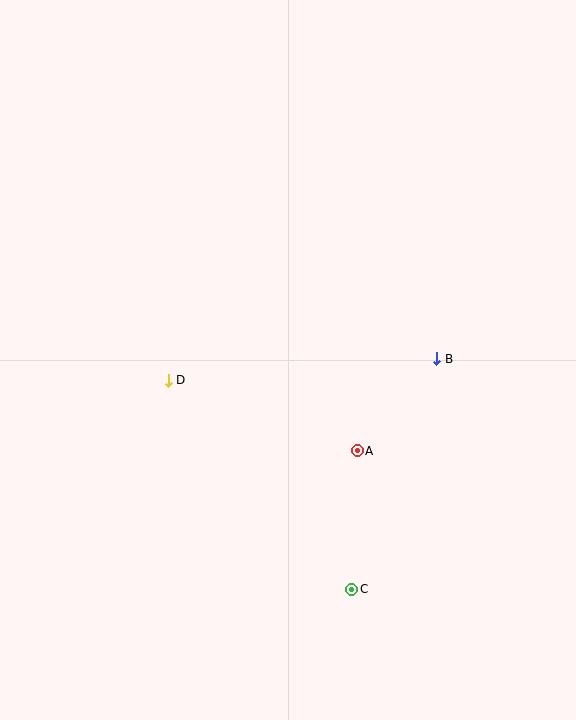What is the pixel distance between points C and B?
The distance between C and B is 246 pixels.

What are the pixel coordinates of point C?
Point C is at (352, 589).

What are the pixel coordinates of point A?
Point A is at (357, 451).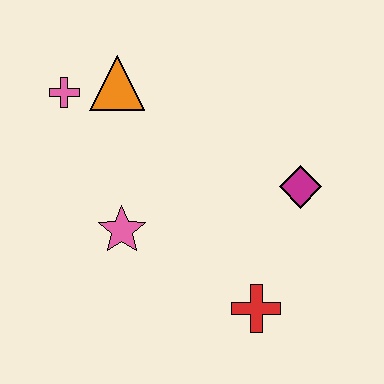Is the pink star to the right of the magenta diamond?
No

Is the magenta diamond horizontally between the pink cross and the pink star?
No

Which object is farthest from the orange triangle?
The red cross is farthest from the orange triangle.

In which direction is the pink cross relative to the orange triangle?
The pink cross is to the left of the orange triangle.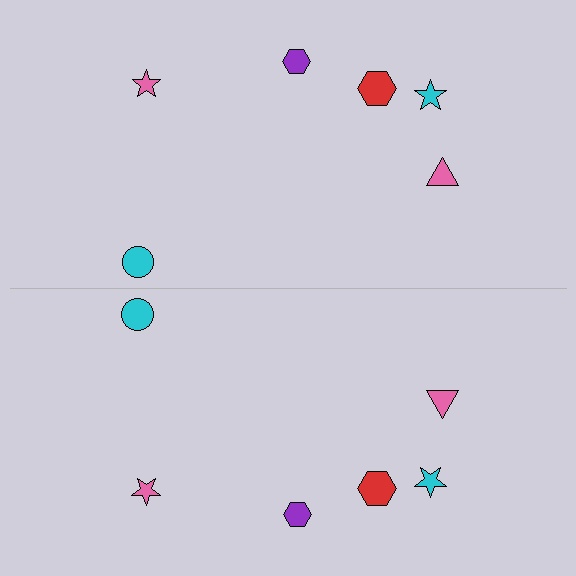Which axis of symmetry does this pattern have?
The pattern has a horizontal axis of symmetry running through the center of the image.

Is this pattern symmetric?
Yes, this pattern has bilateral (reflection) symmetry.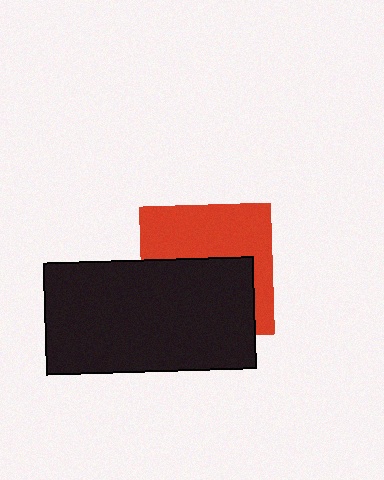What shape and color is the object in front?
The object in front is a black rectangle.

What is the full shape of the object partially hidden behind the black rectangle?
The partially hidden object is a red square.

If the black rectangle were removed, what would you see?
You would see the complete red square.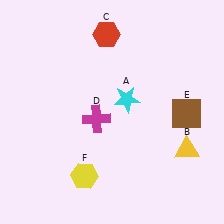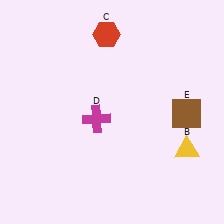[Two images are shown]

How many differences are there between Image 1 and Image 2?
There are 2 differences between the two images.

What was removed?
The cyan star (A), the yellow hexagon (F) were removed in Image 2.